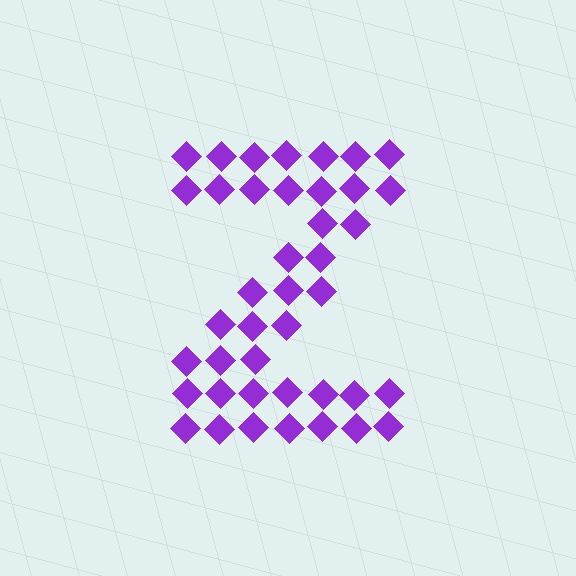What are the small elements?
The small elements are diamonds.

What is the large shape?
The large shape is the letter Z.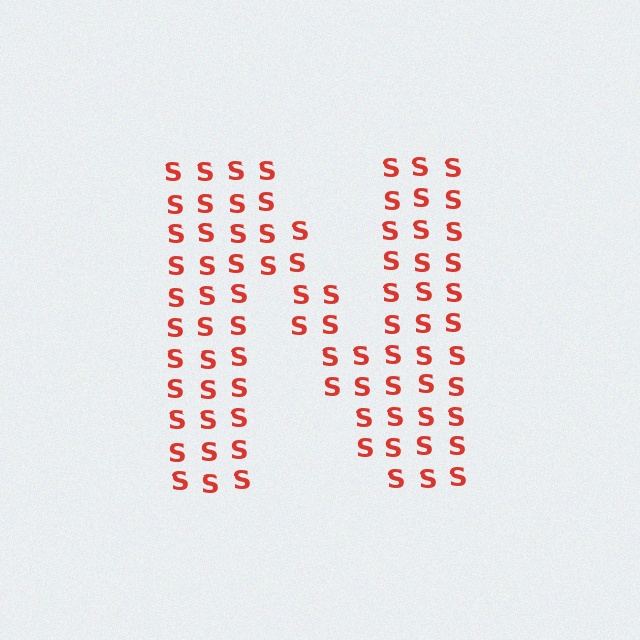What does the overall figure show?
The overall figure shows the letter N.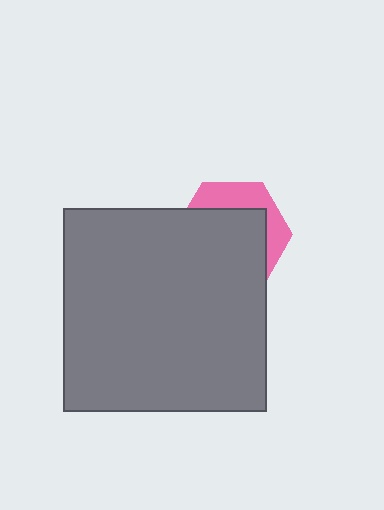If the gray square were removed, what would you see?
You would see the complete pink hexagon.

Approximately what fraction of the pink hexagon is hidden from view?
Roughly 69% of the pink hexagon is hidden behind the gray square.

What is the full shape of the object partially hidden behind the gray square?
The partially hidden object is a pink hexagon.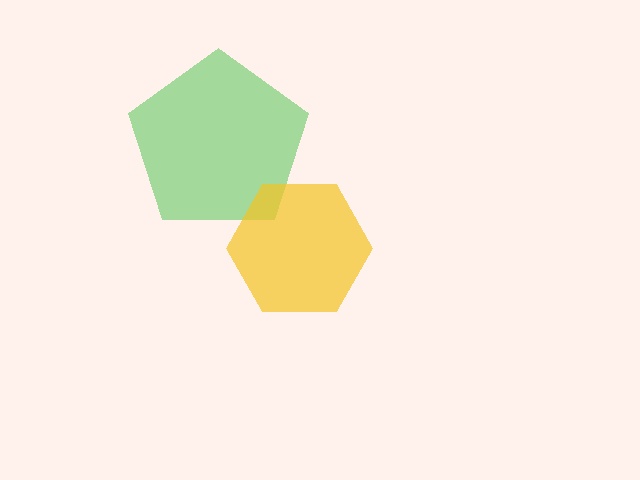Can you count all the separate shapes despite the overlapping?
Yes, there are 2 separate shapes.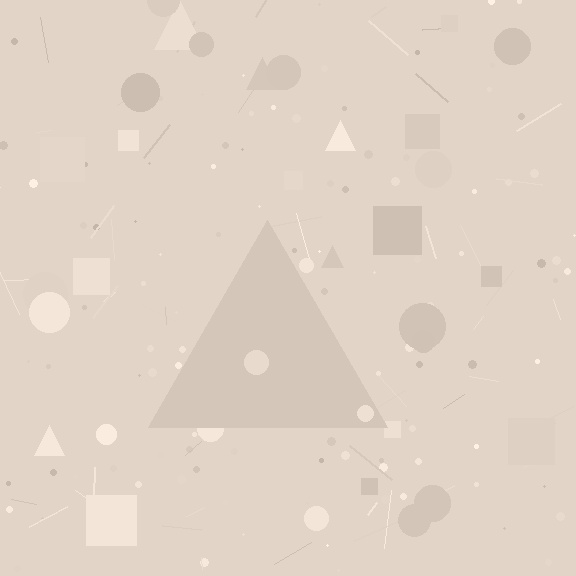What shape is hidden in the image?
A triangle is hidden in the image.